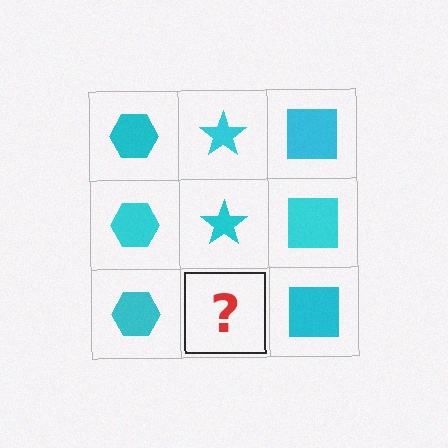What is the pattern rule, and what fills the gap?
The rule is that each column has a consistent shape. The gap should be filled with a cyan star.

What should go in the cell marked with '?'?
The missing cell should contain a cyan star.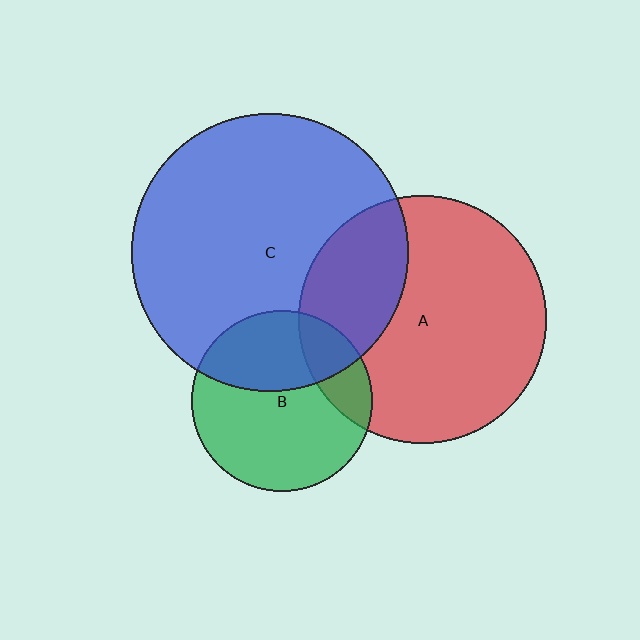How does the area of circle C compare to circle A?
Approximately 1.3 times.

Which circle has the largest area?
Circle C (blue).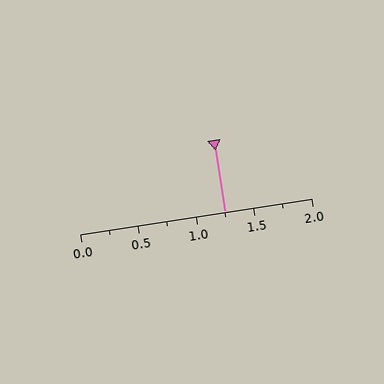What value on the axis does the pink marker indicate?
The marker indicates approximately 1.25.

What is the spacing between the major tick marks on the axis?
The major ticks are spaced 0.5 apart.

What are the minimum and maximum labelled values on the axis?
The axis runs from 0.0 to 2.0.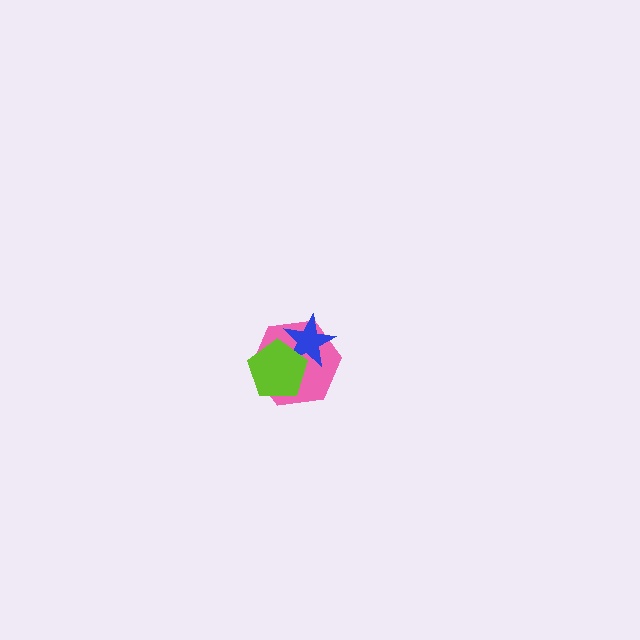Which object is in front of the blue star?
The lime pentagon is in front of the blue star.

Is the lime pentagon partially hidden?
No, no other shape covers it.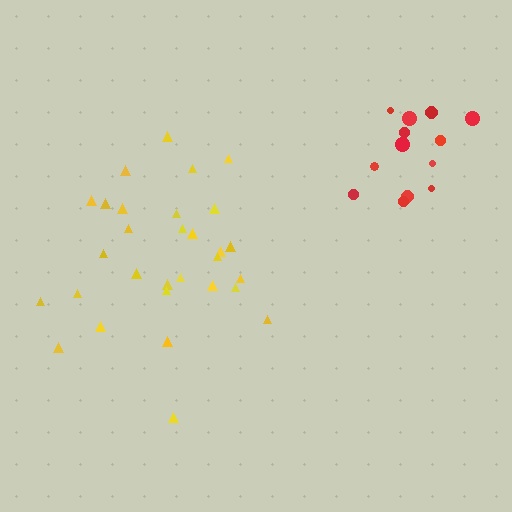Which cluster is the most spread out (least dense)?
Yellow.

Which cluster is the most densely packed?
Red.